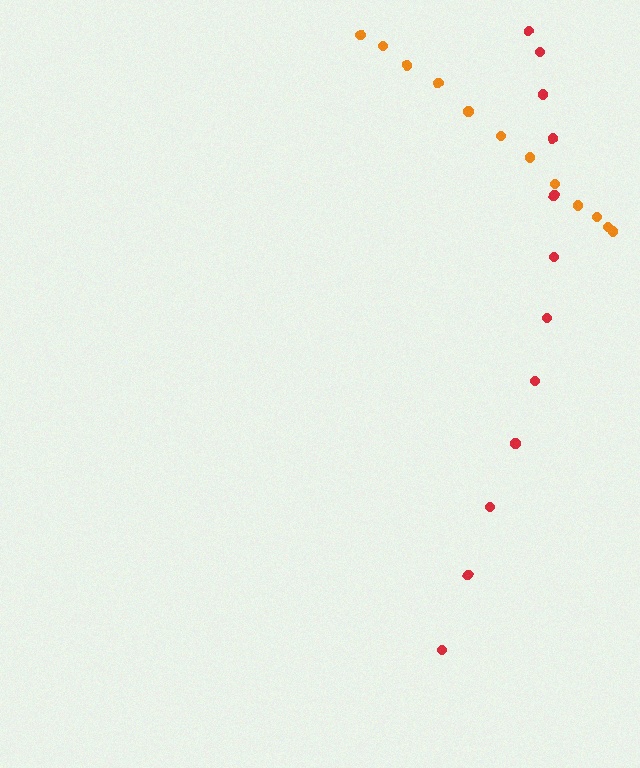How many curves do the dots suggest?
There are 2 distinct paths.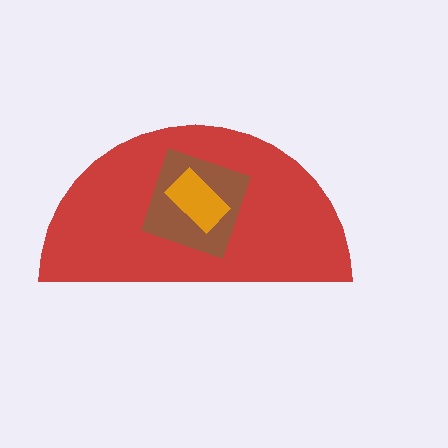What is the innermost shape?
The orange rectangle.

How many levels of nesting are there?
3.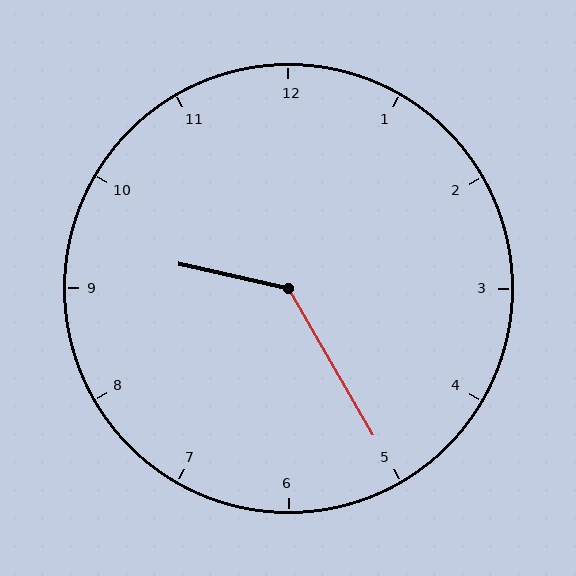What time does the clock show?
9:25.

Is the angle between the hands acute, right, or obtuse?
It is obtuse.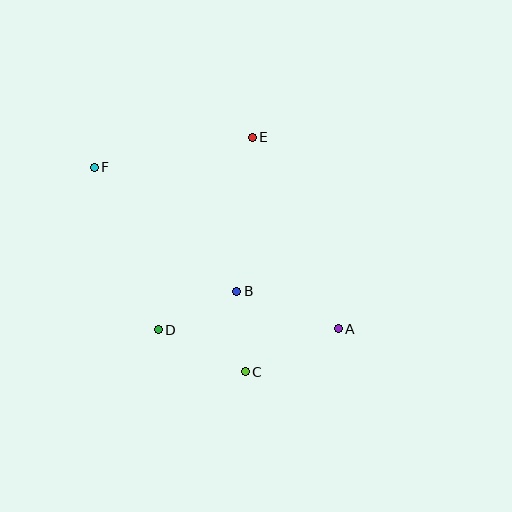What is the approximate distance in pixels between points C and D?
The distance between C and D is approximately 97 pixels.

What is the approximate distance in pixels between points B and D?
The distance between B and D is approximately 87 pixels.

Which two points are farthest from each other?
Points A and F are farthest from each other.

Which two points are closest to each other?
Points B and C are closest to each other.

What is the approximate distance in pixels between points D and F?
The distance between D and F is approximately 175 pixels.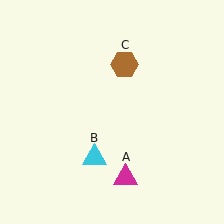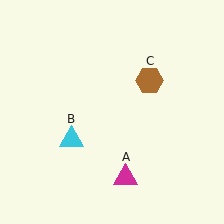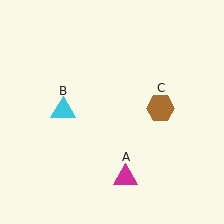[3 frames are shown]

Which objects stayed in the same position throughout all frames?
Magenta triangle (object A) remained stationary.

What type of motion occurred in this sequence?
The cyan triangle (object B), brown hexagon (object C) rotated clockwise around the center of the scene.